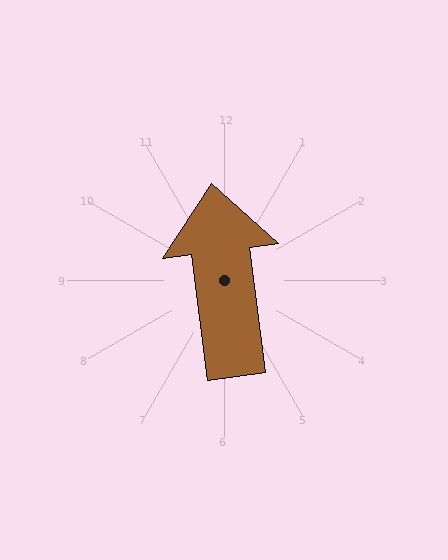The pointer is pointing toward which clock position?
Roughly 12 o'clock.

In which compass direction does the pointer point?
North.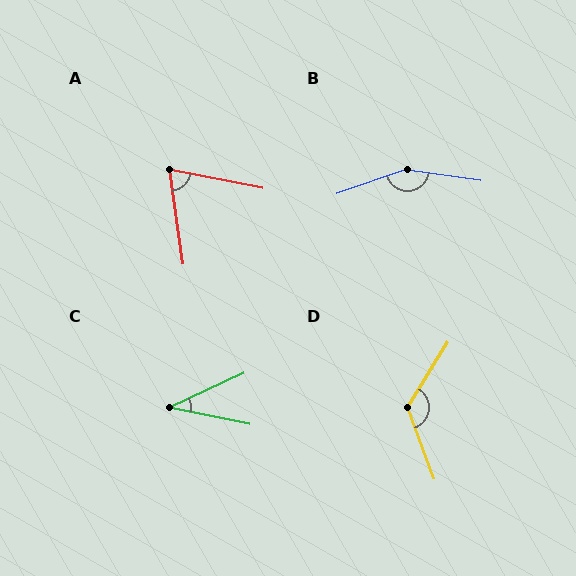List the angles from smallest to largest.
C (36°), A (71°), D (128°), B (152°).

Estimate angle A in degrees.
Approximately 71 degrees.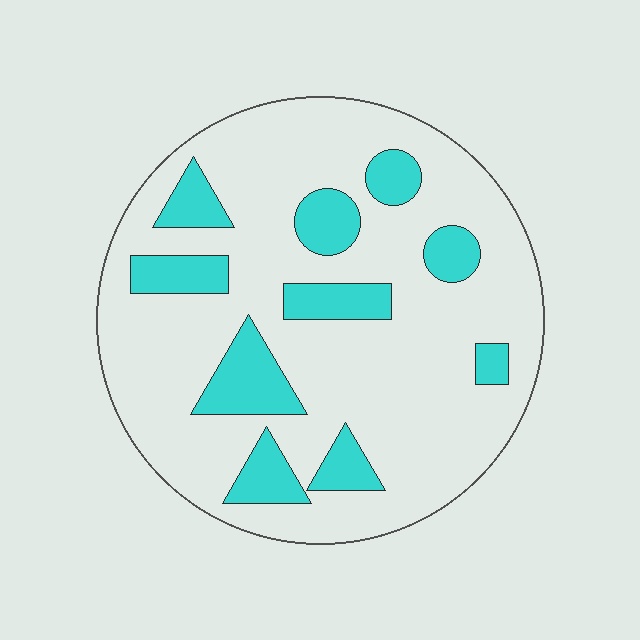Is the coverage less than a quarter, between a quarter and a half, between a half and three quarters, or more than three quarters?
Less than a quarter.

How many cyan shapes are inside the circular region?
10.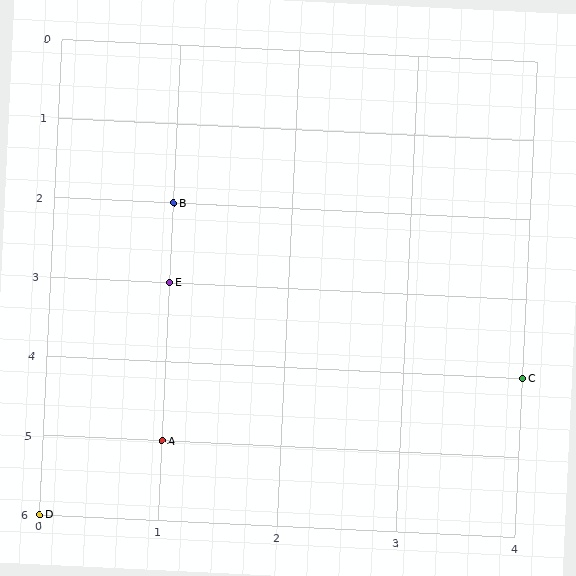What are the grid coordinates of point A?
Point A is at grid coordinates (1, 5).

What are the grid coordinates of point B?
Point B is at grid coordinates (1, 2).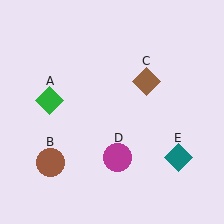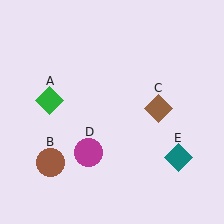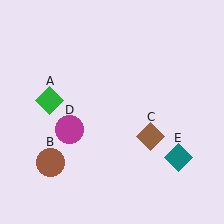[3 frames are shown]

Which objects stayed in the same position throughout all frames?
Green diamond (object A) and brown circle (object B) and teal diamond (object E) remained stationary.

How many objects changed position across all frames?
2 objects changed position: brown diamond (object C), magenta circle (object D).